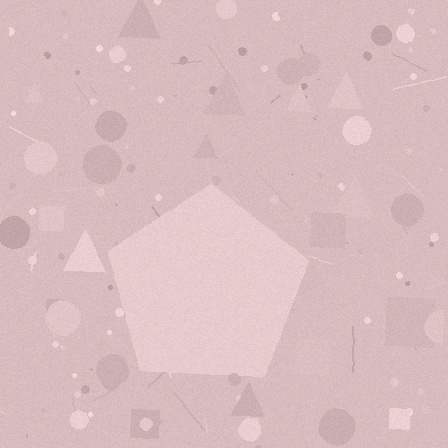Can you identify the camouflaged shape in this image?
The camouflaged shape is a pentagon.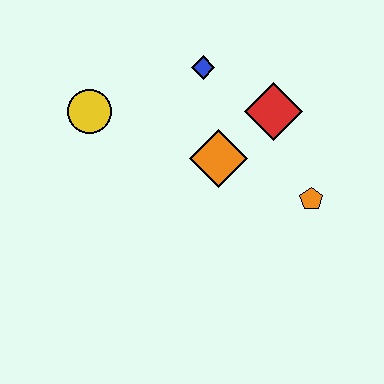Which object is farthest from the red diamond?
The yellow circle is farthest from the red diamond.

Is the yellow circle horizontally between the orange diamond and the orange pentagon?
No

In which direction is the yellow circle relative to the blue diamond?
The yellow circle is to the left of the blue diamond.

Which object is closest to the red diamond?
The orange diamond is closest to the red diamond.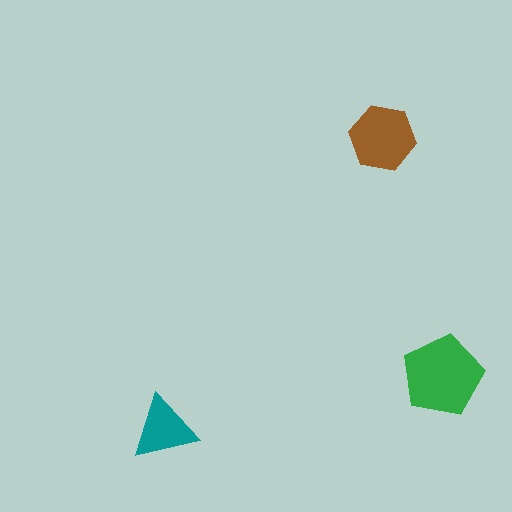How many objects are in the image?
There are 3 objects in the image.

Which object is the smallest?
The teal triangle.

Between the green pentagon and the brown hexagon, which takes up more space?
The green pentagon.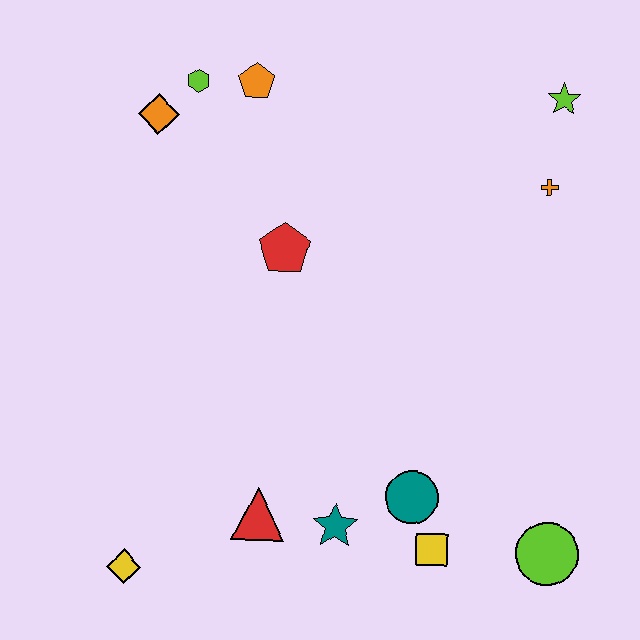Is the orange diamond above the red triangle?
Yes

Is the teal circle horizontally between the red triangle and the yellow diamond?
No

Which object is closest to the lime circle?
The yellow square is closest to the lime circle.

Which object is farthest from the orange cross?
The yellow diamond is farthest from the orange cross.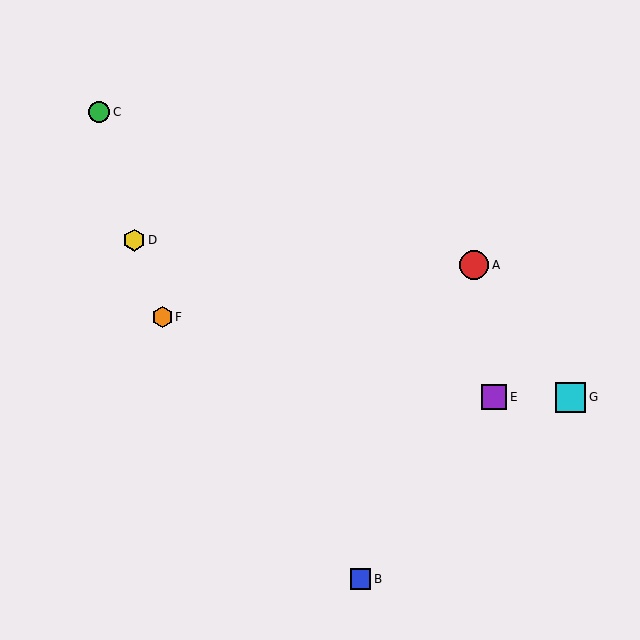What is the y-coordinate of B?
Object B is at y≈579.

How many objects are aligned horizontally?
2 objects (E, G) are aligned horizontally.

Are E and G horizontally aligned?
Yes, both are at y≈397.